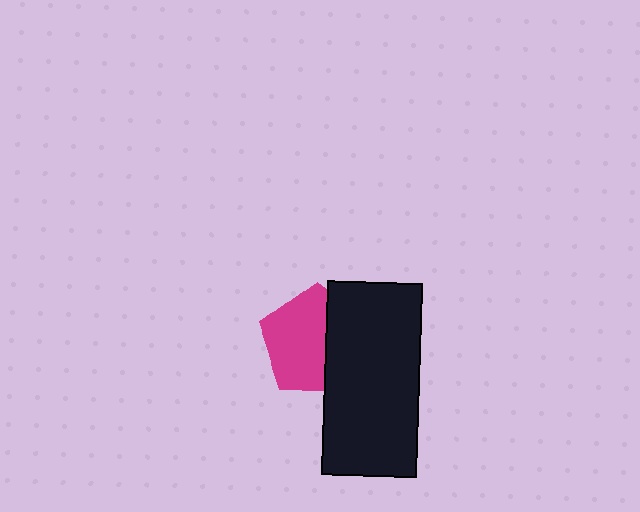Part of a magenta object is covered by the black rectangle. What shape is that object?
It is a pentagon.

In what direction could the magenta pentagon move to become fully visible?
The magenta pentagon could move left. That would shift it out from behind the black rectangle entirely.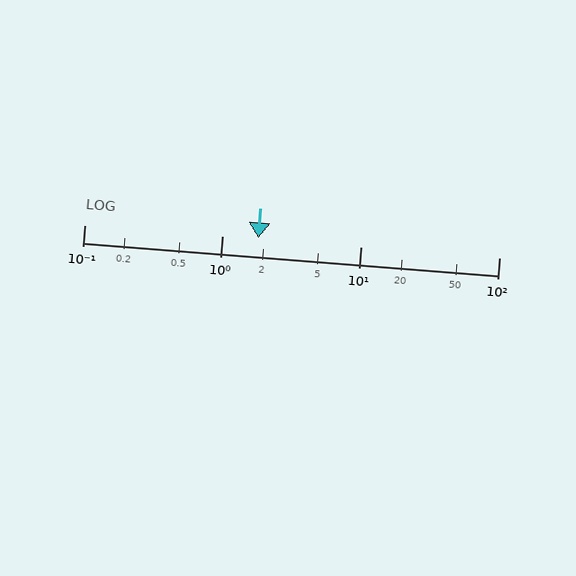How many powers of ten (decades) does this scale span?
The scale spans 3 decades, from 0.1 to 100.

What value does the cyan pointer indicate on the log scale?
The pointer indicates approximately 1.8.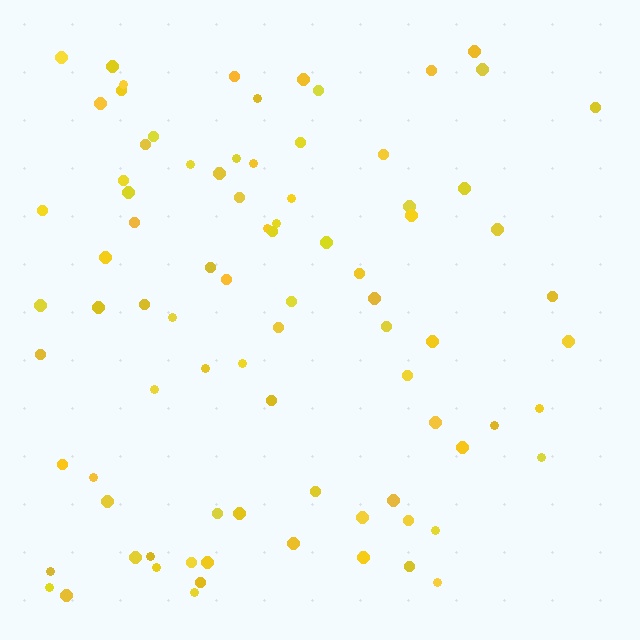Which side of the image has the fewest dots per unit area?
The right.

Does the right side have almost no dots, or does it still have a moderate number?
Still a moderate number, just noticeably fewer than the left.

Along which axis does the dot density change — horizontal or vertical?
Horizontal.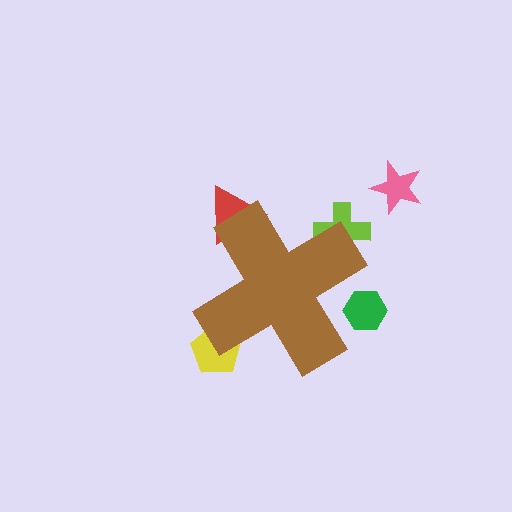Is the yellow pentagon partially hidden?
Yes, the yellow pentagon is partially hidden behind the brown cross.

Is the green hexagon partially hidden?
Yes, the green hexagon is partially hidden behind the brown cross.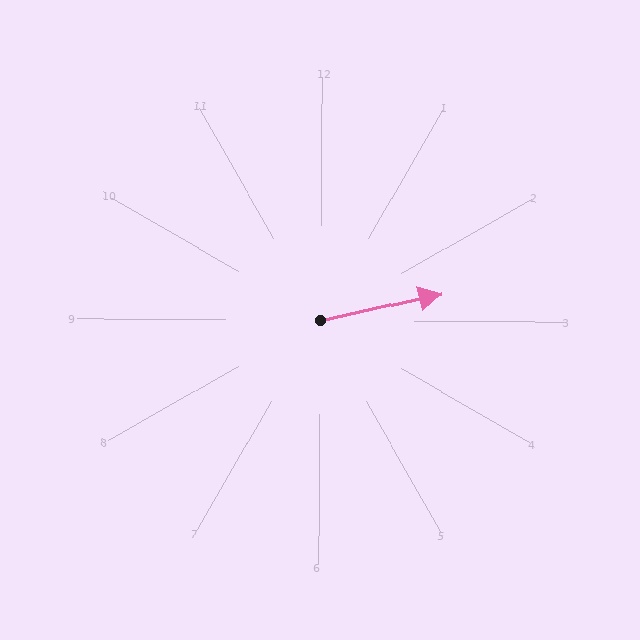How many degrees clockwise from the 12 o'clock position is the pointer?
Approximately 77 degrees.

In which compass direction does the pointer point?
East.